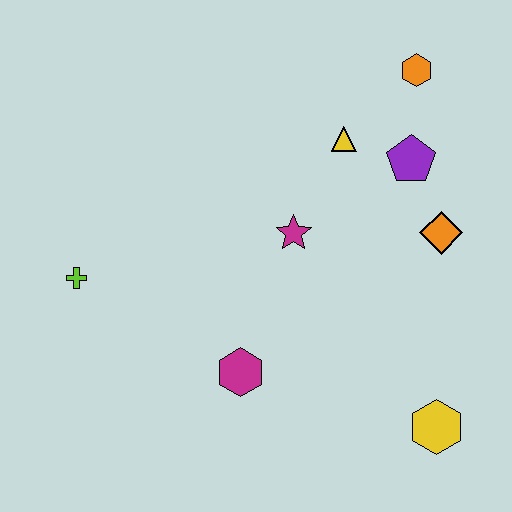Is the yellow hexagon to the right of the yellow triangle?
Yes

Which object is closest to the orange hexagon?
The purple pentagon is closest to the orange hexagon.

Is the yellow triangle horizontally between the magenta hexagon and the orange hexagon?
Yes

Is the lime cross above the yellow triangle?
No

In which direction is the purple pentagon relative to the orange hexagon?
The purple pentagon is below the orange hexagon.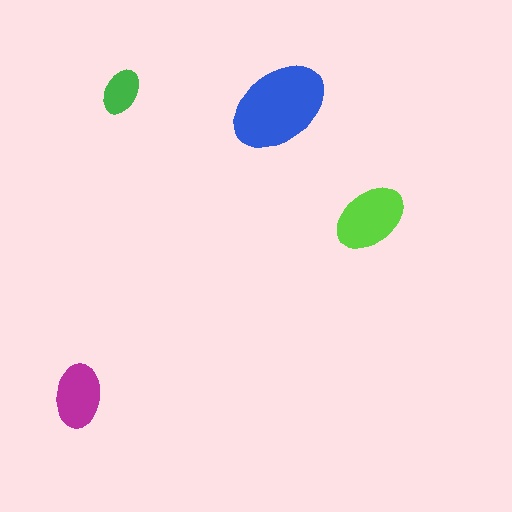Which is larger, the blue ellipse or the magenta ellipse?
The blue one.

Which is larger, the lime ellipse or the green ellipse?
The lime one.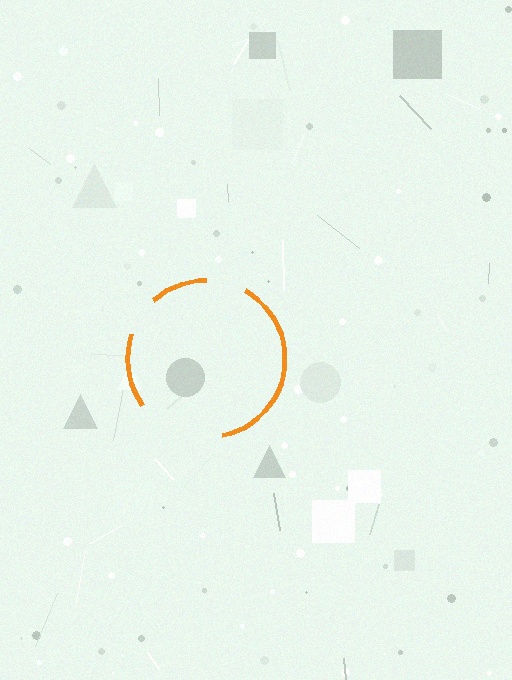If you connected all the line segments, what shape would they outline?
They would outline a circle.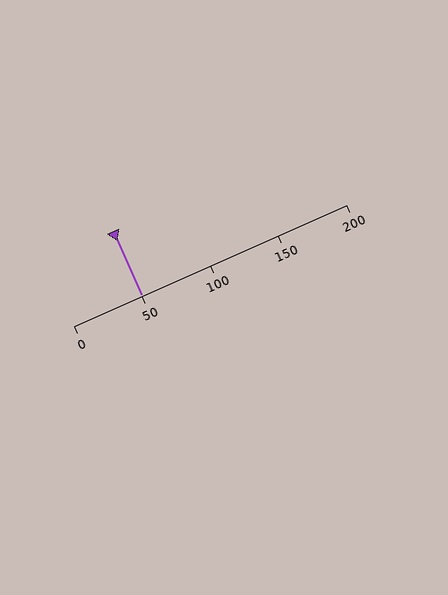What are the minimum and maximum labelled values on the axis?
The axis runs from 0 to 200.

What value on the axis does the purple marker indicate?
The marker indicates approximately 50.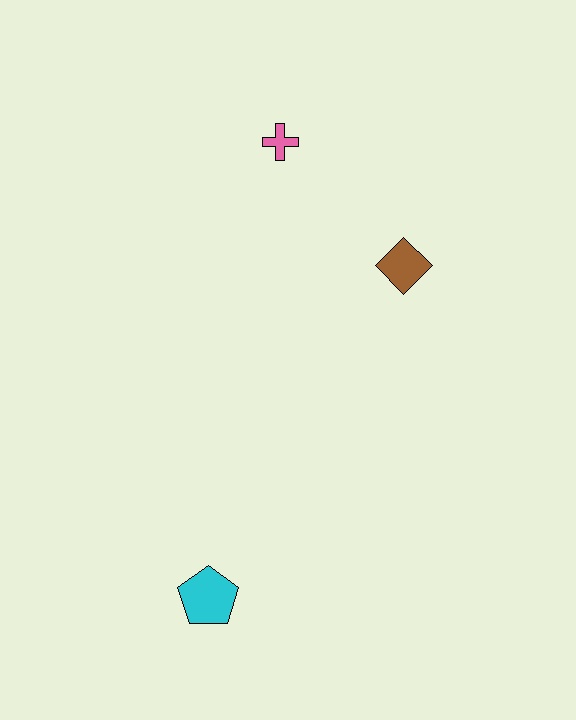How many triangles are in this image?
There are no triangles.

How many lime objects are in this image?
There are no lime objects.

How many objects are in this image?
There are 3 objects.